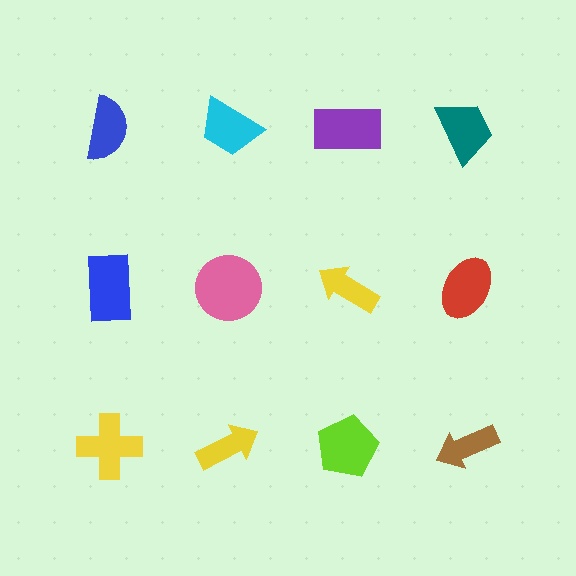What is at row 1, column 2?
A cyan trapezoid.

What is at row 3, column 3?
A lime pentagon.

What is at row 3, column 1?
A yellow cross.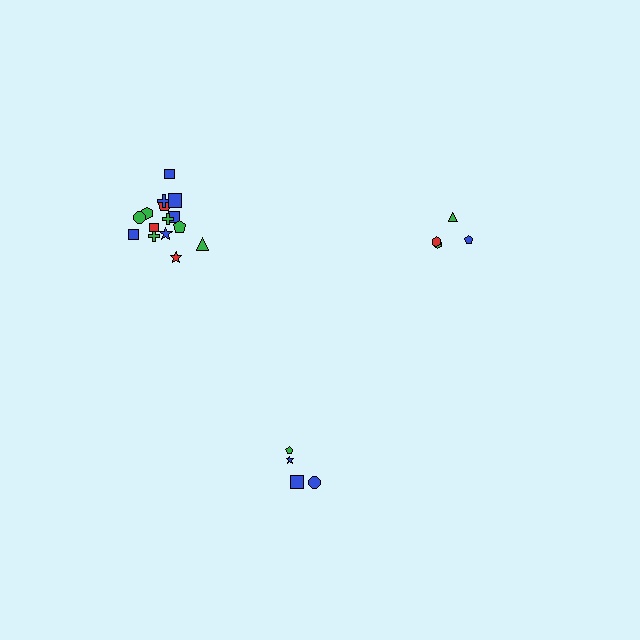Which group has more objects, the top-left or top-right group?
The top-left group.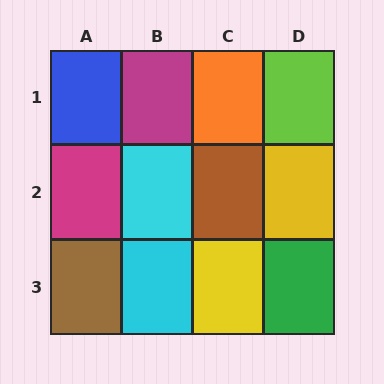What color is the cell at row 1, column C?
Orange.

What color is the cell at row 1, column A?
Blue.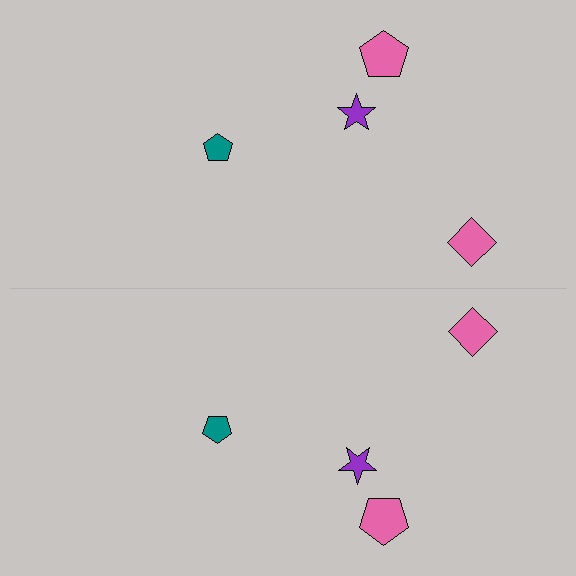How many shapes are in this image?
There are 8 shapes in this image.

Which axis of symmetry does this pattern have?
The pattern has a horizontal axis of symmetry running through the center of the image.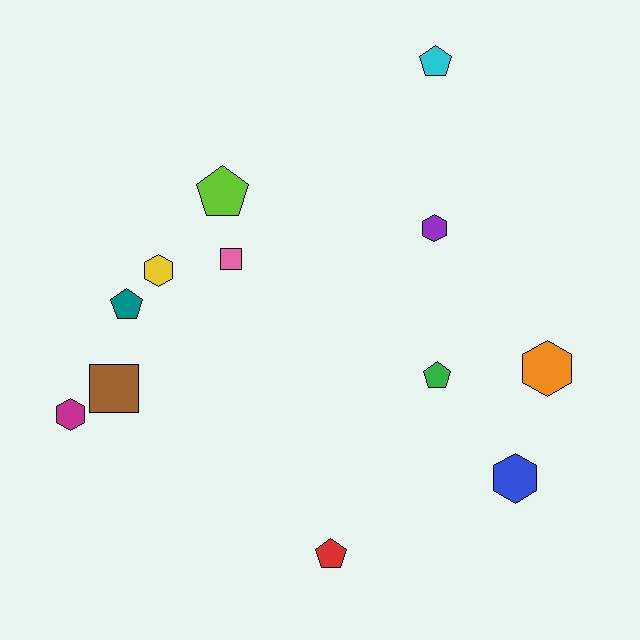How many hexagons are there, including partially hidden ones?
There are 5 hexagons.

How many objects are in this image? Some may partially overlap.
There are 12 objects.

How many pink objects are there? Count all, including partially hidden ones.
There is 1 pink object.